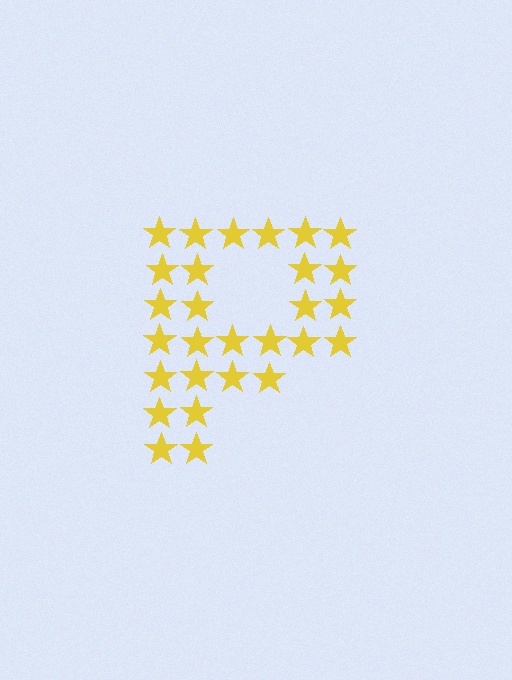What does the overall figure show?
The overall figure shows the letter P.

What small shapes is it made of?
It is made of small stars.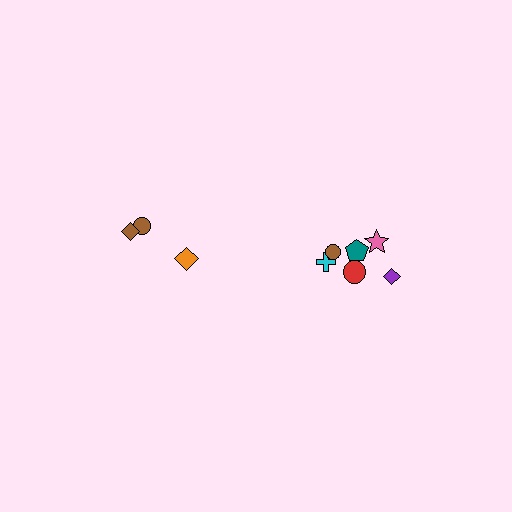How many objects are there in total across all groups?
There are 9 objects.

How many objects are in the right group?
There are 6 objects.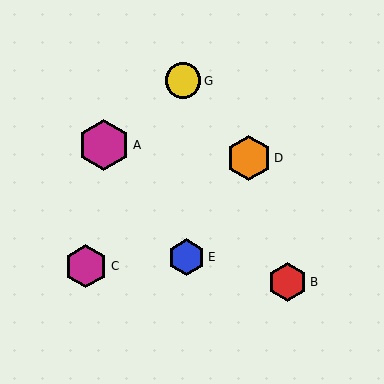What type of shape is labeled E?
Shape E is a blue hexagon.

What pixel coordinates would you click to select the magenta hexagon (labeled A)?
Click at (104, 145) to select the magenta hexagon A.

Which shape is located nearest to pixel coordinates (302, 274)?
The red hexagon (labeled B) at (287, 282) is nearest to that location.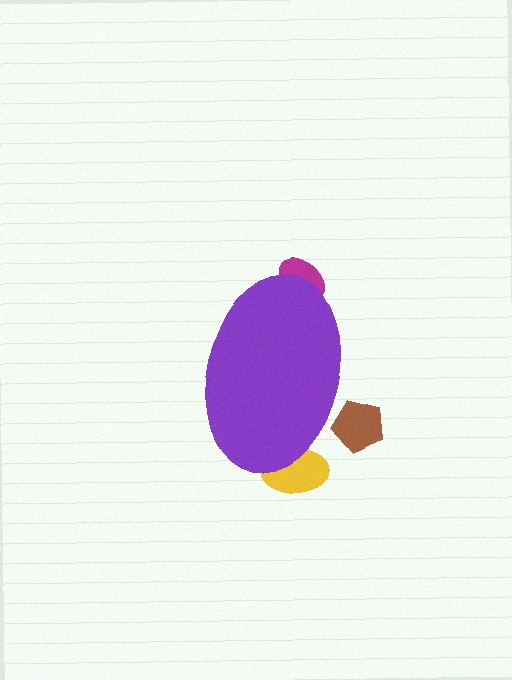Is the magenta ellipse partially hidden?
Yes, the magenta ellipse is partially hidden behind the purple ellipse.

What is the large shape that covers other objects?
A purple ellipse.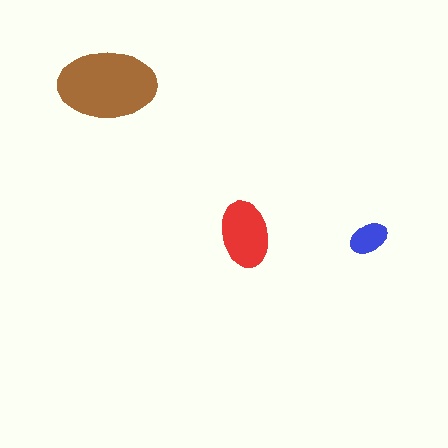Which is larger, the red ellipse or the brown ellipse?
The brown one.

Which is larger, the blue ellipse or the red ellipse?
The red one.